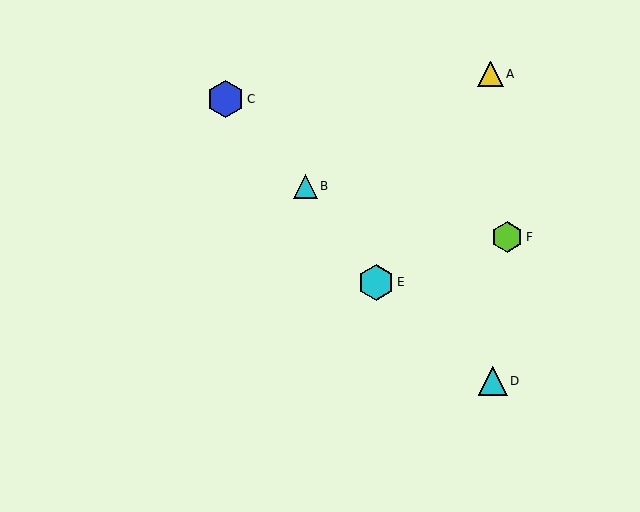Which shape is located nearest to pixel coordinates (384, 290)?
The cyan hexagon (labeled E) at (376, 282) is nearest to that location.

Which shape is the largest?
The blue hexagon (labeled C) is the largest.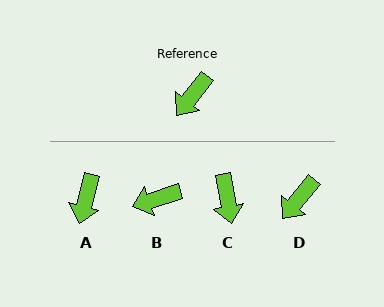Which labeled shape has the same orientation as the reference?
D.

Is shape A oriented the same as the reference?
No, it is off by about 24 degrees.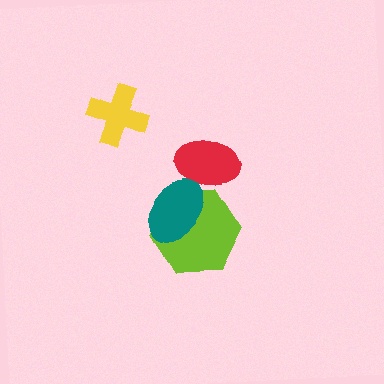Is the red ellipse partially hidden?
Yes, it is partially covered by another shape.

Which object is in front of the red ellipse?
The teal ellipse is in front of the red ellipse.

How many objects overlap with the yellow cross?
0 objects overlap with the yellow cross.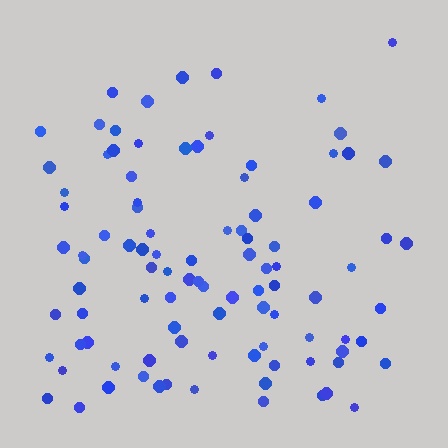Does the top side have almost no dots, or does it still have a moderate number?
Still a moderate number, just noticeably fewer than the bottom.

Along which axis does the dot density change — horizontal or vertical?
Vertical.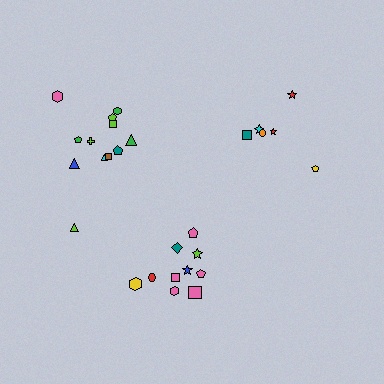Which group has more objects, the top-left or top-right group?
The top-left group.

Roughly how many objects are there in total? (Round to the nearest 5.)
Roughly 30 objects in total.